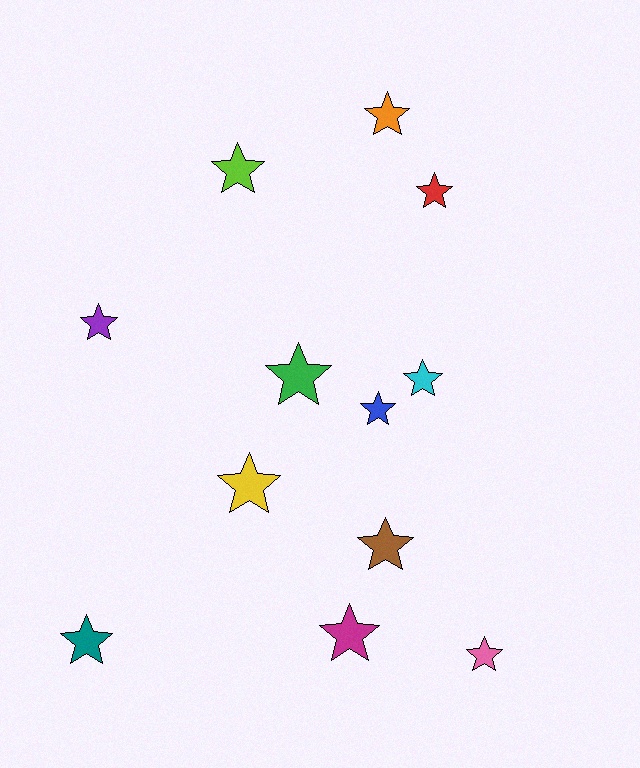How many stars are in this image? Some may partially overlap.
There are 12 stars.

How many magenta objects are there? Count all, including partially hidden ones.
There is 1 magenta object.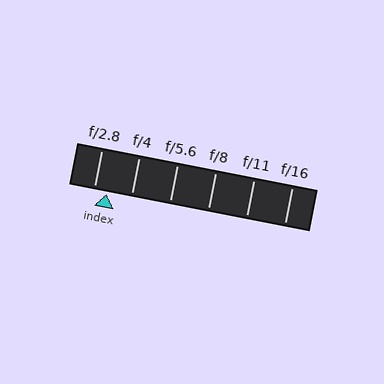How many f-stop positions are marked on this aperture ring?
There are 6 f-stop positions marked.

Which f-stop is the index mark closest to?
The index mark is closest to f/2.8.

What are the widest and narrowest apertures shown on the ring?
The widest aperture shown is f/2.8 and the narrowest is f/16.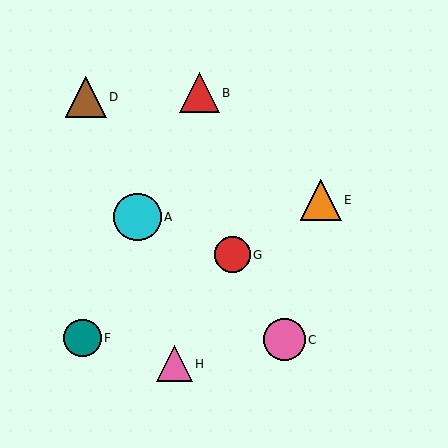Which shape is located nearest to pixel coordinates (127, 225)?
The cyan circle (labeled A) at (137, 217) is nearest to that location.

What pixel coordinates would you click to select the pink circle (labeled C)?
Click at (285, 340) to select the pink circle C.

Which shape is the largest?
The cyan circle (labeled A) is the largest.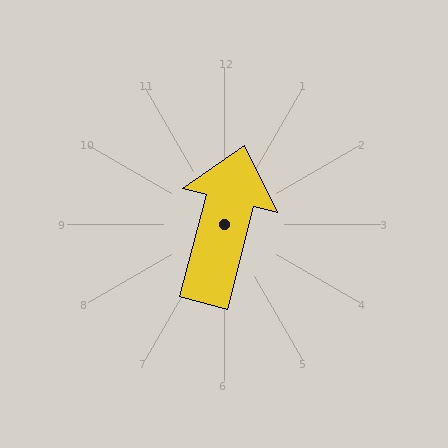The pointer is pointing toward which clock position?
Roughly 12 o'clock.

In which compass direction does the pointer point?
North.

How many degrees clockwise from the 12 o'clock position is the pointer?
Approximately 14 degrees.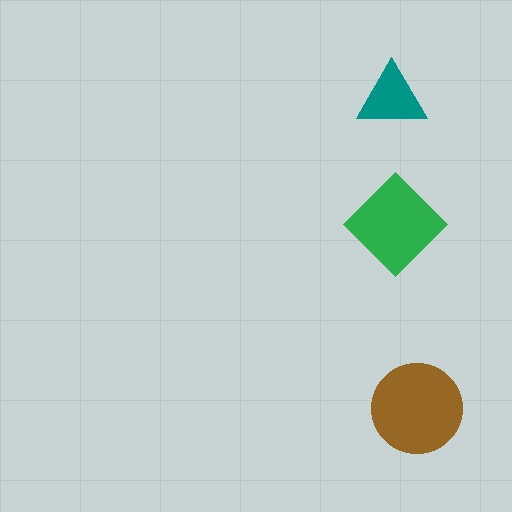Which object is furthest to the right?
The brown circle is rightmost.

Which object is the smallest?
The teal triangle.